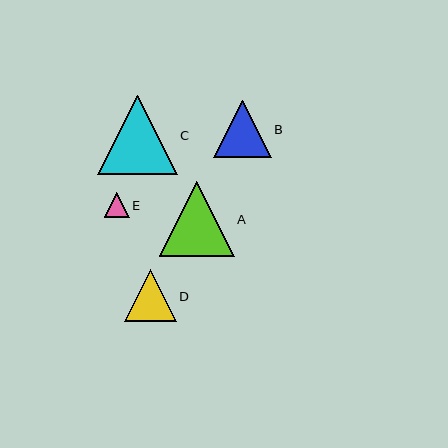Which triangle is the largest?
Triangle C is the largest with a size of approximately 80 pixels.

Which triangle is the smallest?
Triangle E is the smallest with a size of approximately 25 pixels.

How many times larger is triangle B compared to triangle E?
Triangle B is approximately 2.3 times the size of triangle E.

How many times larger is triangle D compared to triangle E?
Triangle D is approximately 2.1 times the size of triangle E.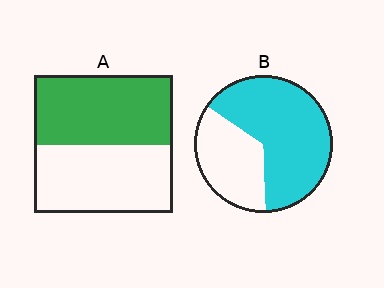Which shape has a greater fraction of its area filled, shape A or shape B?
Shape B.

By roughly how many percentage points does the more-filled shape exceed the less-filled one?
By roughly 15 percentage points (B over A).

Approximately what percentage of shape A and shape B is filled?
A is approximately 50% and B is approximately 65%.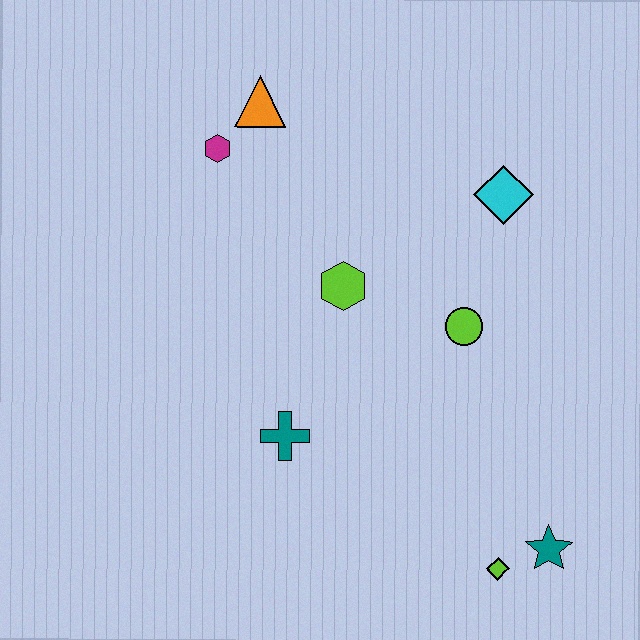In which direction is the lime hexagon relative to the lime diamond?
The lime hexagon is above the lime diamond.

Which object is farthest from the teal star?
The orange triangle is farthest from the teal star.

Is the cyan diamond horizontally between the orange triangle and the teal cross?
No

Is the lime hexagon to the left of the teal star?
Yes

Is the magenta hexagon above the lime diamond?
Yes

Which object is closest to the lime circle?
The lime hexagon is closest to the lime circle.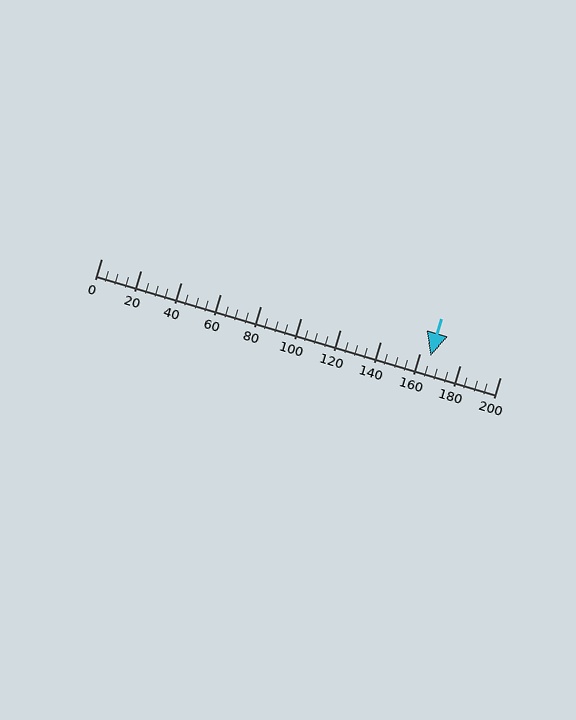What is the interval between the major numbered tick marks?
The major tick marks are spaced 20 units apart.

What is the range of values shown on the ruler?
The ruler shows values from 0 to 200.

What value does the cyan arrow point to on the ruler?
The cyan arrow points to approximately 165.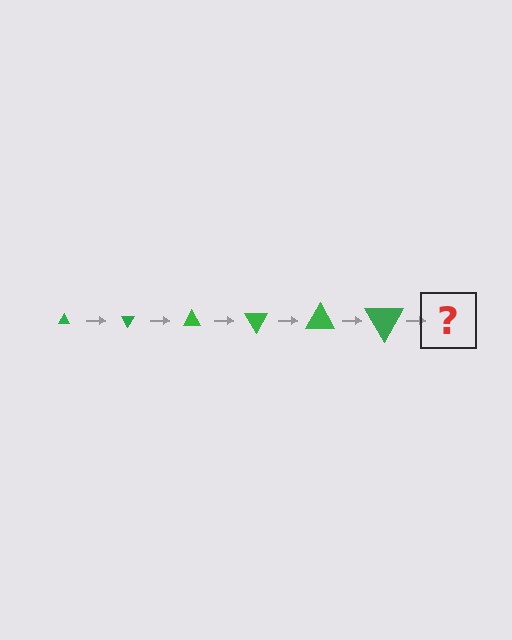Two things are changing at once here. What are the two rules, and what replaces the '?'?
The two rules are that the triangle grows larger each step and it rotates 60 degrees each step. The '?' should be a triangle, larger than the previous one and rotated 360 degrees from the start.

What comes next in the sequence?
The next element should be a triangle, larger than the previous one and rotated 360 degrees from the start.